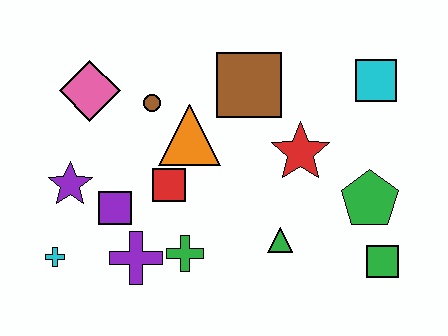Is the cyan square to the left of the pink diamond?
No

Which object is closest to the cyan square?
The red star is closest to the cyan square.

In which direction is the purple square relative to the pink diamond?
The purple square is below the pink diamond.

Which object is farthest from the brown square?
The cyan cross is farthest from the brown square.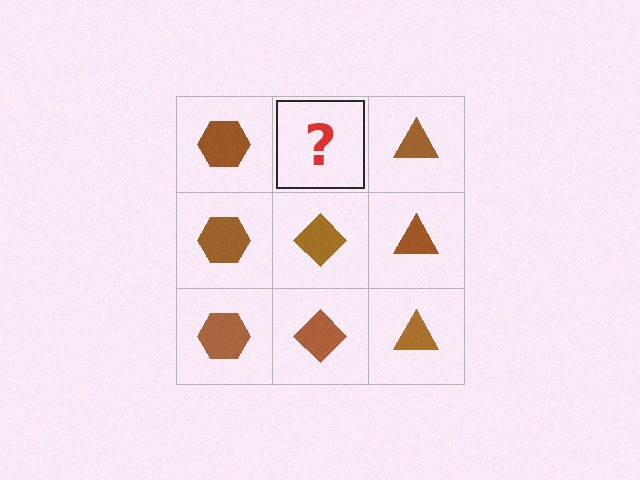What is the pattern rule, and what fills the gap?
The rule is that each column has a consistent shape. The gap should be filled with a brown diamond.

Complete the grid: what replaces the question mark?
The question mark should be replaced with a brown diamond.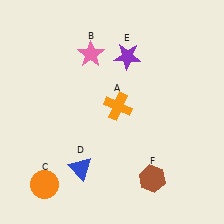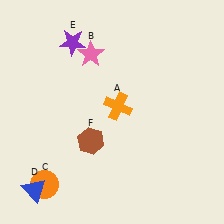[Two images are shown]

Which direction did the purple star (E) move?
The purple star (E) moved left.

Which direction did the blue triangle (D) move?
The blue triangle (D) moved left.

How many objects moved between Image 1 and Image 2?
3 objects moved between the two images.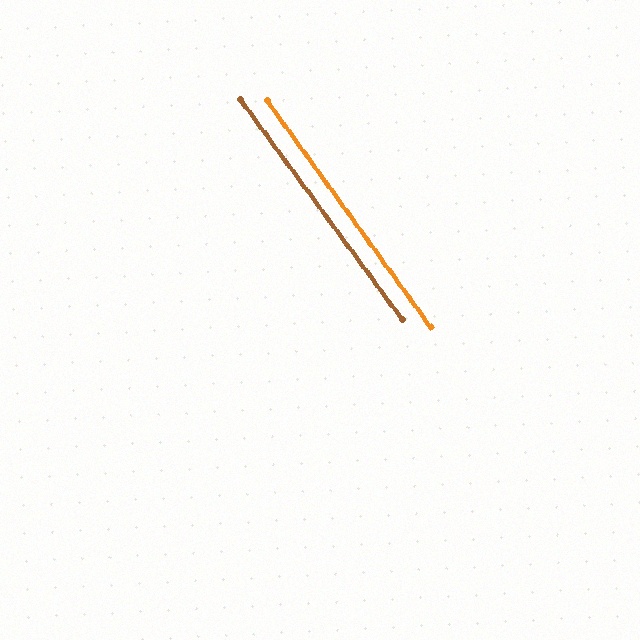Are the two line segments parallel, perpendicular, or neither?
Parallel — their directions differ by only 0.6°.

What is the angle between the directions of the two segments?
Approximately 1 degree.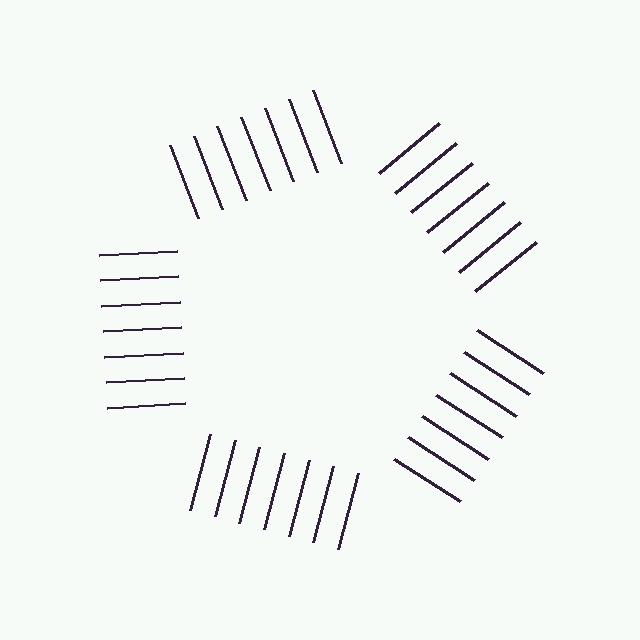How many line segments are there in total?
35 — 7 along each of the 5 edges.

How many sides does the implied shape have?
5 sides — the line-ends trace a pentagon.